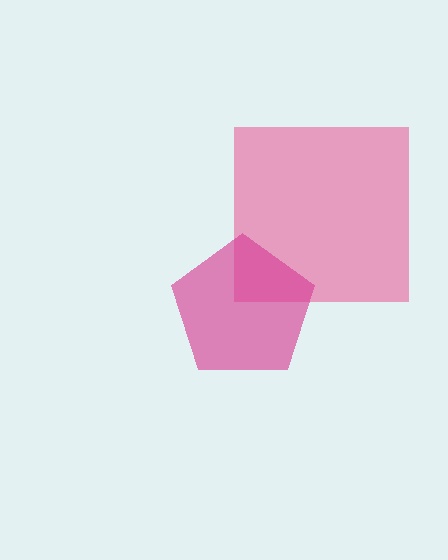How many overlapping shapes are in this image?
There are 2 overlapping shapes in the image.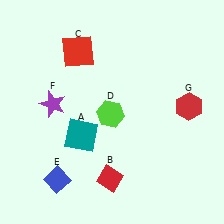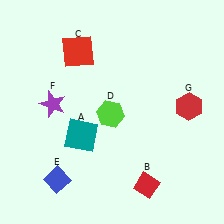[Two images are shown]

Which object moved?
The red diamond (B) moved right.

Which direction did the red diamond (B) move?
The red diamond (B) moved right.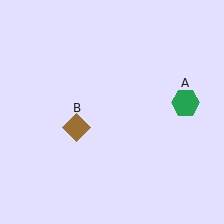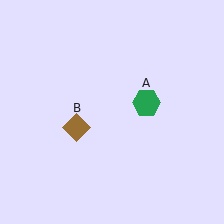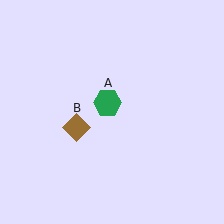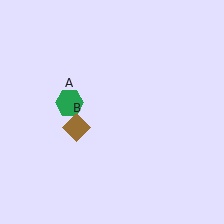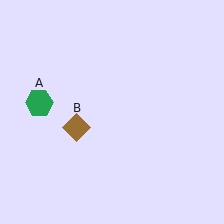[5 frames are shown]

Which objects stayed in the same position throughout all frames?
Brown diamond (object B) remained stationary.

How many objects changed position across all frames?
1 object changed position: green hexagon (object A).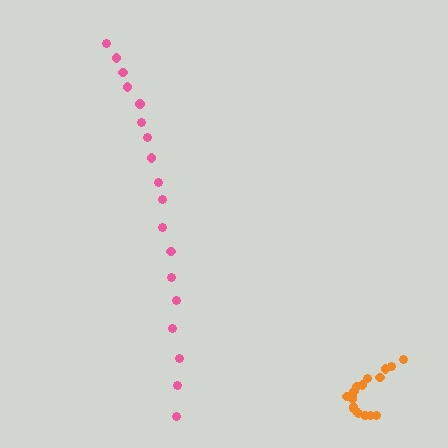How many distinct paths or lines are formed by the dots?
There are 2 distinct paths.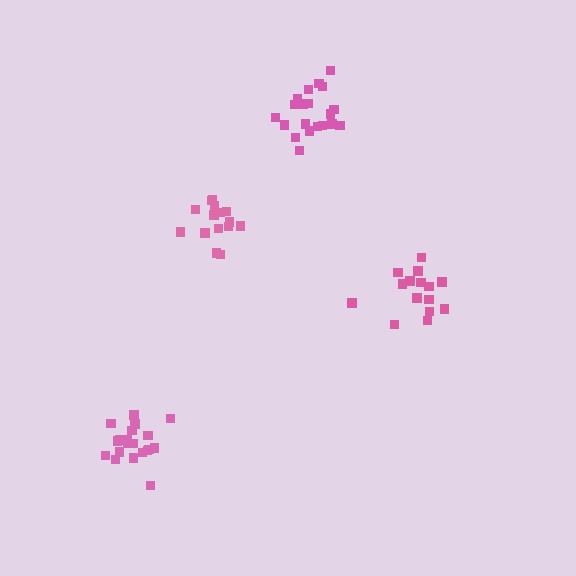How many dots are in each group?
Group 1: 20 dots, Group 2: 21 dots, Group 3: 15 dots, Group 4: 15 dots (71 total).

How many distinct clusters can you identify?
There are 4 distinct clusters.